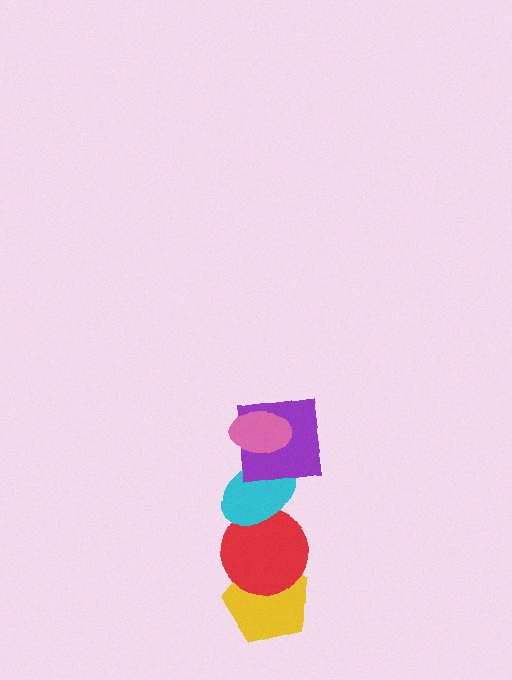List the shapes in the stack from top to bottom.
From top to bottom: the pink ellipse, the purple square, the cyan ellipse, the red circle, the yellow pentagon.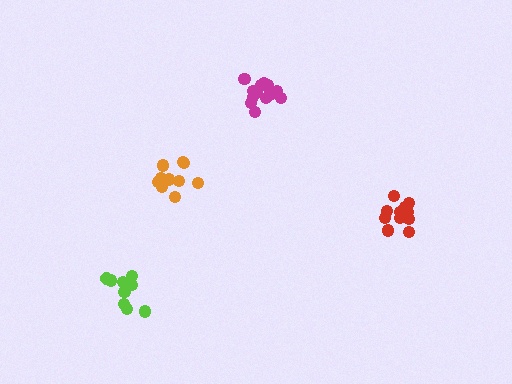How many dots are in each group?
Group 1: 12 dots, Group 2: 10 dots, Group 3: 10 dots, Group 4: 14 dots (46 total).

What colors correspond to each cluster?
The clusters are colored: red, orange, lime, magenta.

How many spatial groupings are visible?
There are 4 spatial groupings.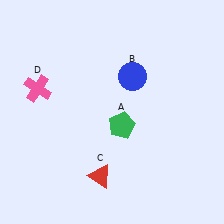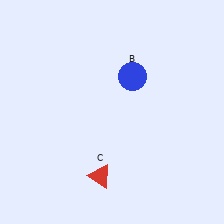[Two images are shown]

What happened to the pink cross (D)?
The pink cross (D) was removed in Image 2. It was in the top-left area of Image 1.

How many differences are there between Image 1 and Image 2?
There are 2 differences between the two images.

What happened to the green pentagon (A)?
The green pentagon (A) was removed in Image 2. It was in the bottom-right area of Image 1.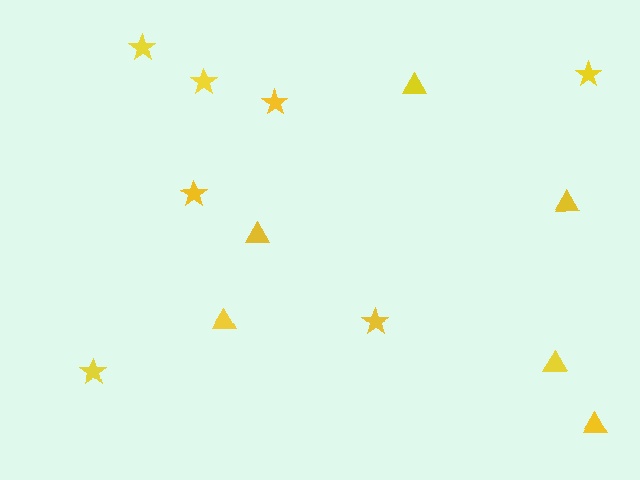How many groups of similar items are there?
There are 2 groups: one group of stars (7) and one group of triangles (6).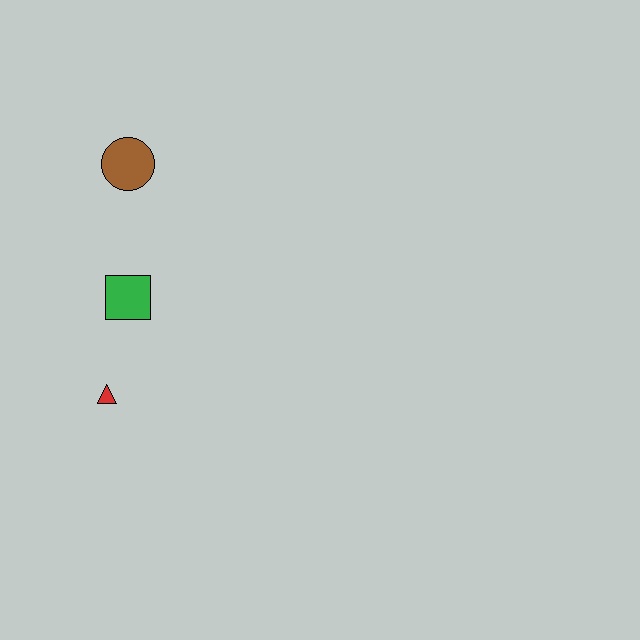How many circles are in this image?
There is 1 circle.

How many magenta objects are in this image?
There are no magenta objects.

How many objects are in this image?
There are 3 objects.